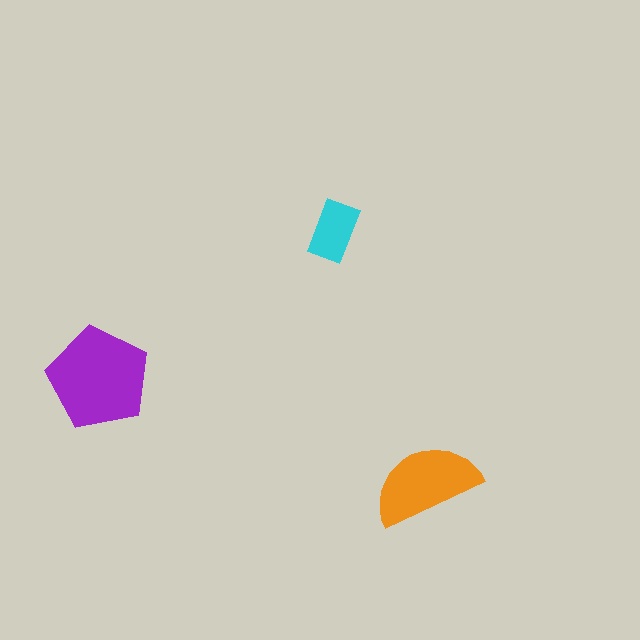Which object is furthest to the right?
The orange semicircle is rightmost.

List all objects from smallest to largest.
The cyan rectangle, the orange semicircle, the purple pentagon.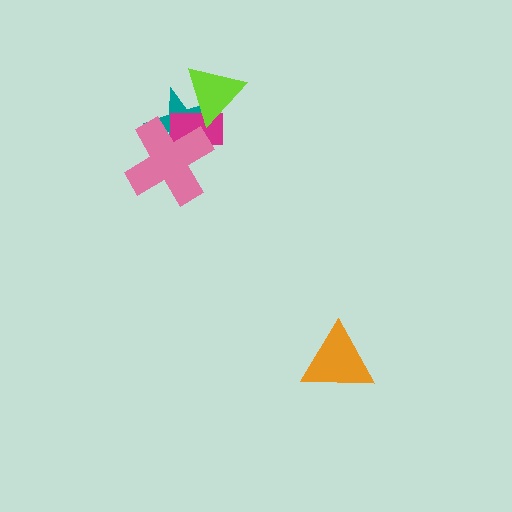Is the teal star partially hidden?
Yes, it is partially covered by another shape.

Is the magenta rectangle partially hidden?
Yes, it is partially covered by another shape.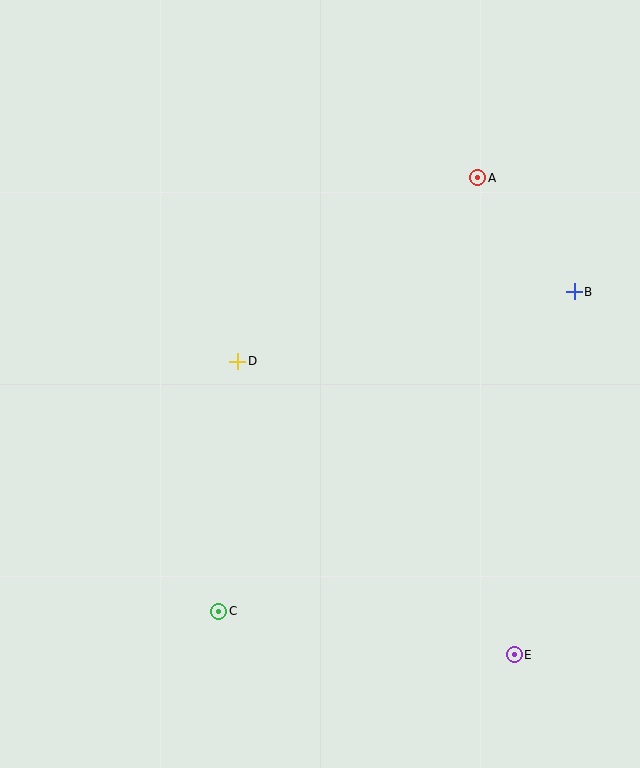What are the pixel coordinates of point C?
Point C is at (219, 611).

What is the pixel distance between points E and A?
The distance between E and A is 479 pixels.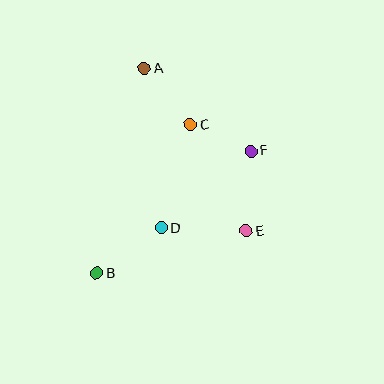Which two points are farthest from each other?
Points A and B are farthest from each other.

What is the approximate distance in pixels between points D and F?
The distance between D and F is approximately 118 pixels.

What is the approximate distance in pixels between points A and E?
The distance between A and E is approximately 192 pixels.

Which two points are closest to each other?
Points C and F are closest to each other.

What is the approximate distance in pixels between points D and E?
The distance between D and E is approximately 84 pixels.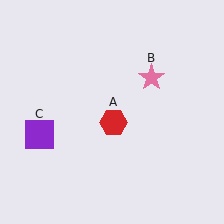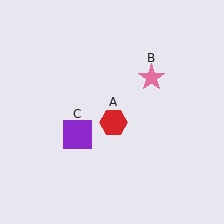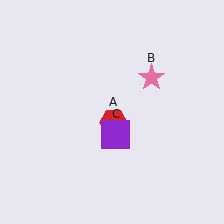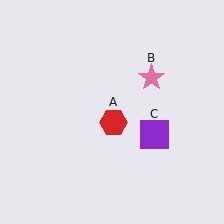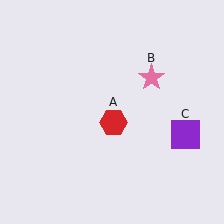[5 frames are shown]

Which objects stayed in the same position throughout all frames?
Red hexagon (object A) and pink star (object B) remained stationary.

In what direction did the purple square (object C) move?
The purple square (object C) moved right.